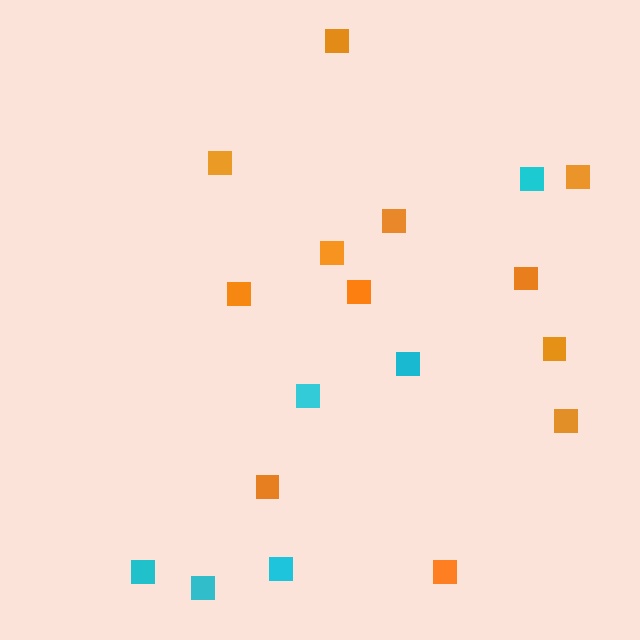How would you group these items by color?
There are 2 groups: one group of cyan squares (6) and one group of orange squares (12).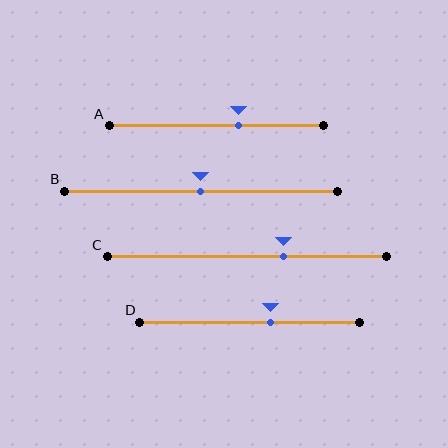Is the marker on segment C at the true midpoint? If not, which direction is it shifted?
No, the marker on segment C is shifted to the right by about 13% of the segment length.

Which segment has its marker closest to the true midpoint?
Segment B has its marker closest to the true midpoint.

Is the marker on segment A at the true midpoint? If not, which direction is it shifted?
No, the marker on segment A is shifted to the right by about 10% of the segment length.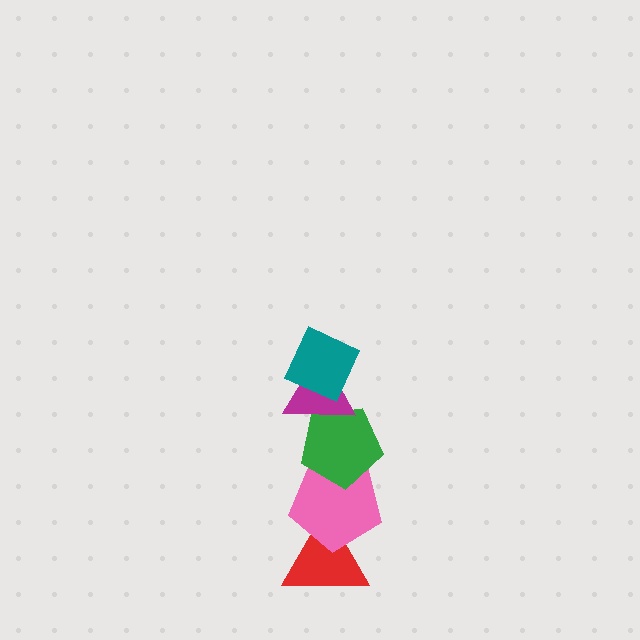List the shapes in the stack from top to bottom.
From top to bottom: the teal diamond, the magenta triangle, the green pentagon, the pink pentagon, the red triangle.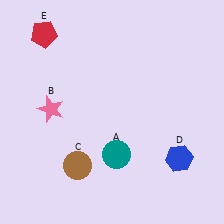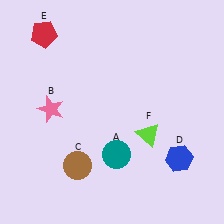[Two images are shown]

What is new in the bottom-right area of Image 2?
A lime triangle (F) was added in the bottom-right area of Image 2.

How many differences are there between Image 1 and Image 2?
There is 1 difference between the two images.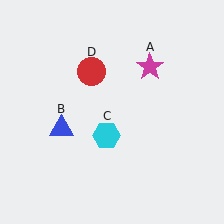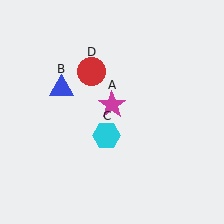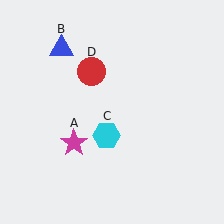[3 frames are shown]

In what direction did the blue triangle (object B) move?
The blue triangle (object B) moved up.